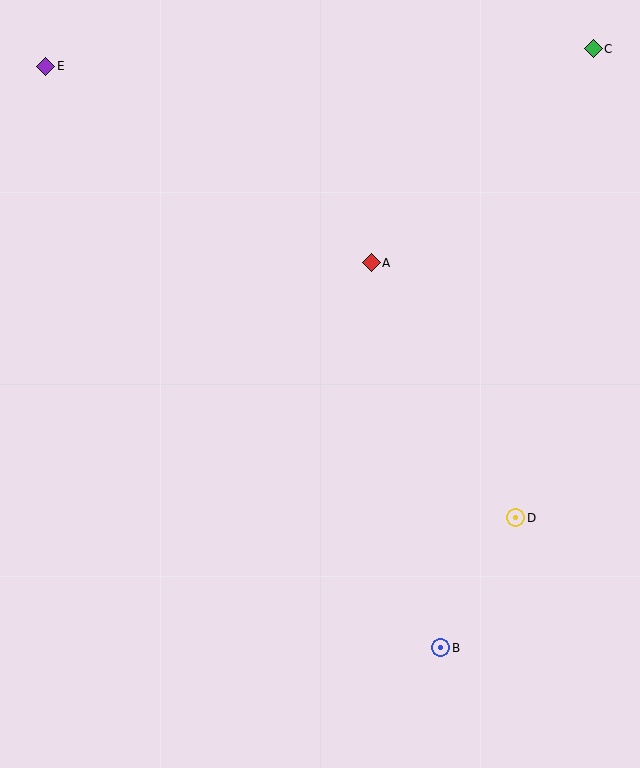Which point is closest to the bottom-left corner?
Point B is closest to the bottom-left corner.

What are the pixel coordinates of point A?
Point A is at (371, 263).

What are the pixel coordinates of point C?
Point C is at (593, 49).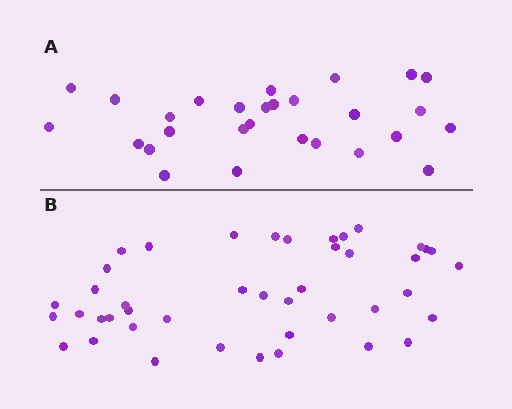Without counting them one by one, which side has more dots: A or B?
Region B (the bottom region) has more dots.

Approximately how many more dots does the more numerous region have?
Region B has approximately 15 more dots than region A.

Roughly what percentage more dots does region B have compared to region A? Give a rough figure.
About 55% more.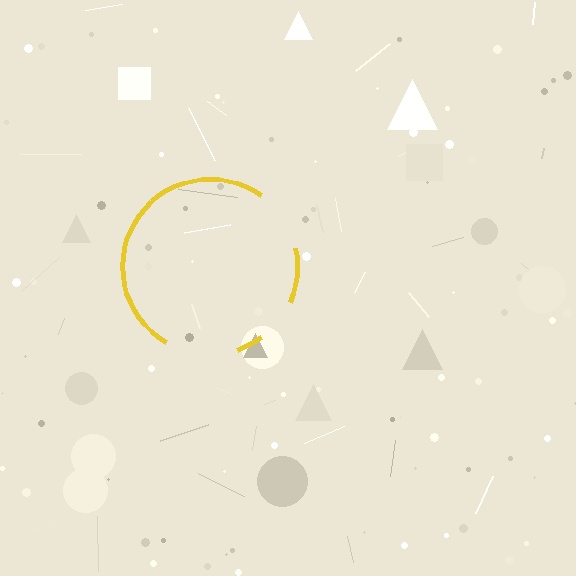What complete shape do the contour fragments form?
The contour fragments form a circle.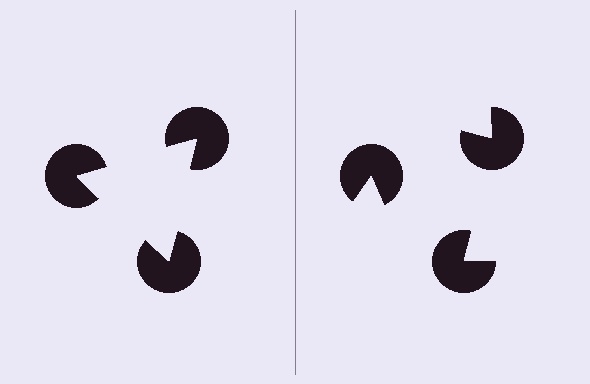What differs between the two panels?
The pac-man discs are positioned identically on both sides; only the wedge orientations differ. On the left they align to a triangle; on the right they are misaligned.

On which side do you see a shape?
An illusory triangle appears on the left side. On the right side the wedge cuts are rotated, so no coherent shape forms.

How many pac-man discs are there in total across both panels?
6 — 3 on each side.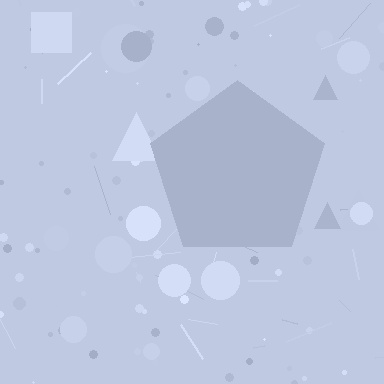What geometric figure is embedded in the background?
A pentagon is embedded in the background.